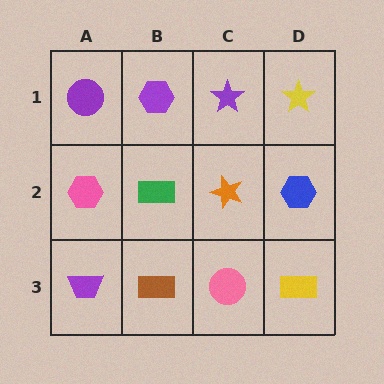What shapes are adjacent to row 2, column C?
A purple star (row 1, column C), a pink circle (row 3, column C), a green rectangle (row 2, column B), a blue hexagon (row 2, column D).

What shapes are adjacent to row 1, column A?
A pink hexagon (row 2, column A), a purple hexagon (row 1, column B).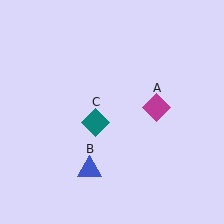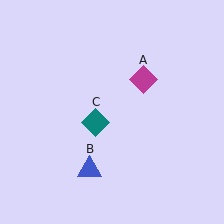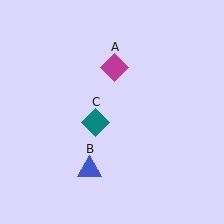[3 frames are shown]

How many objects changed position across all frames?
1 object changed position: magenta diamond (object A).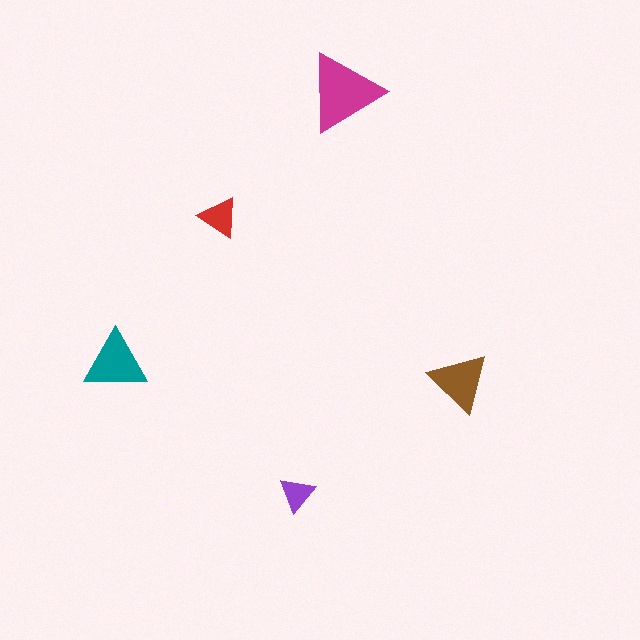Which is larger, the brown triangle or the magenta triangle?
The magenta one.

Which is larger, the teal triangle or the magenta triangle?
The magenta one.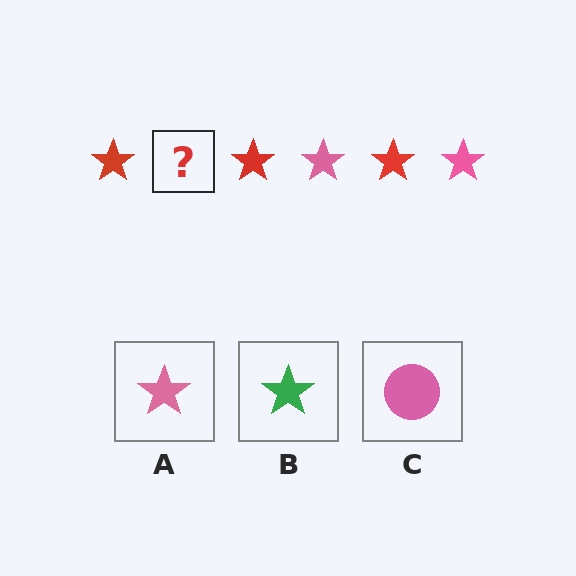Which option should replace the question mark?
Option A.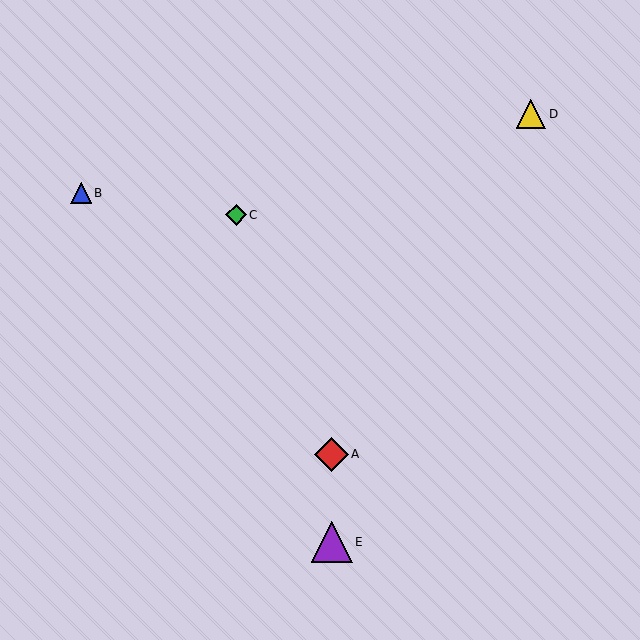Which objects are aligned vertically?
Objects A, E are aligned vertically.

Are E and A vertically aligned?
Yes, both are at x≈332.